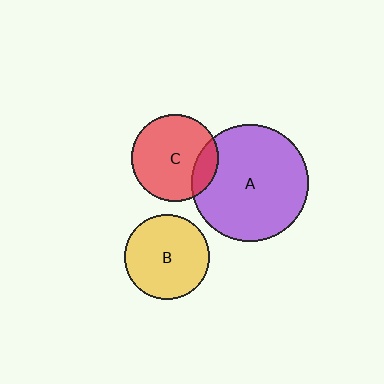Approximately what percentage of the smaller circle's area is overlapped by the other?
Approximately 15%.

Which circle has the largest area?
Circle A (purple).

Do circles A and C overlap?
Yes.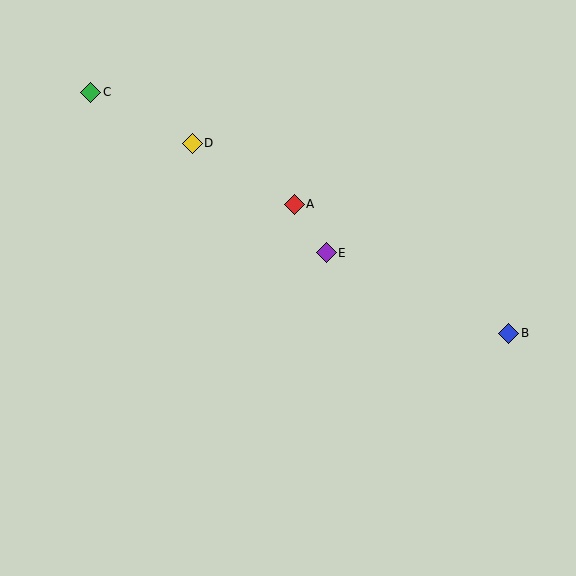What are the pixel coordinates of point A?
Point A is at (294, 204).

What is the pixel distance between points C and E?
The distance between C and E is 285 pixels.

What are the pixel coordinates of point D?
Point D is at (192, 143).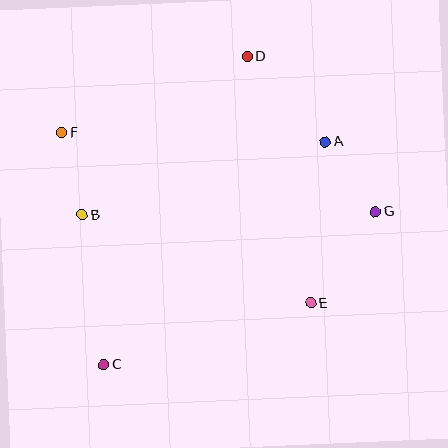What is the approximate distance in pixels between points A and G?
The distance between A and G is approximately 86 pixels.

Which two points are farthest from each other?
Points C and D are farthest from each other.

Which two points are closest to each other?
Points B and F are closest to each other.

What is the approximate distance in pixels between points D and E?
The distance between D and E is approximately 255 pixels.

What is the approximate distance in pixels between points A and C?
The distance between A and C is approximately 314 pixels.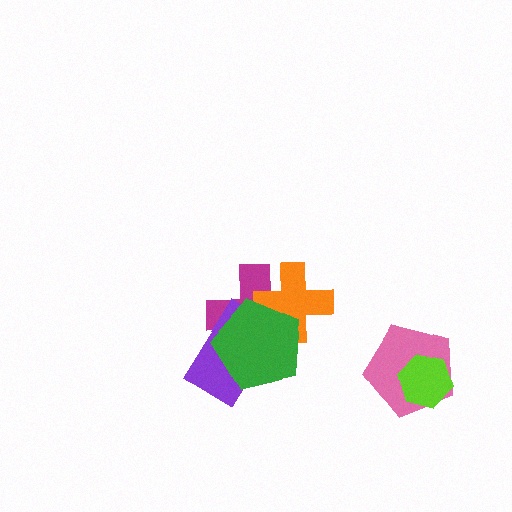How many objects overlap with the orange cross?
2 objects overlap with the orange cross.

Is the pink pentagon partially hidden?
Yes, it is partially covered by another shape.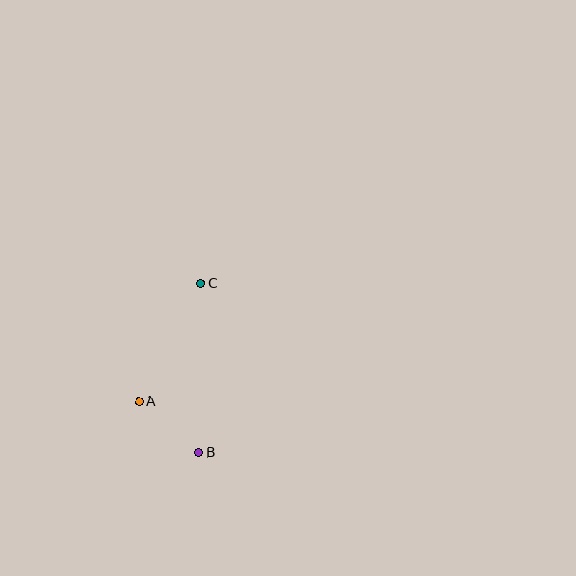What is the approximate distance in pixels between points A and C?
The distance between A and C is approximately 134 pixels.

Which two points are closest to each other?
Points A and B are closest to each other.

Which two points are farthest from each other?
Points B and C are farthest from each other.